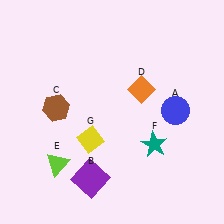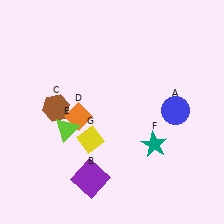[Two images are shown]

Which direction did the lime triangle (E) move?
The lime triangle (E) moved up.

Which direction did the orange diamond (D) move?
The orange diamond (D) moved left.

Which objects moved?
The objects that moved are: the orange diamond (D), the lime triangle (E).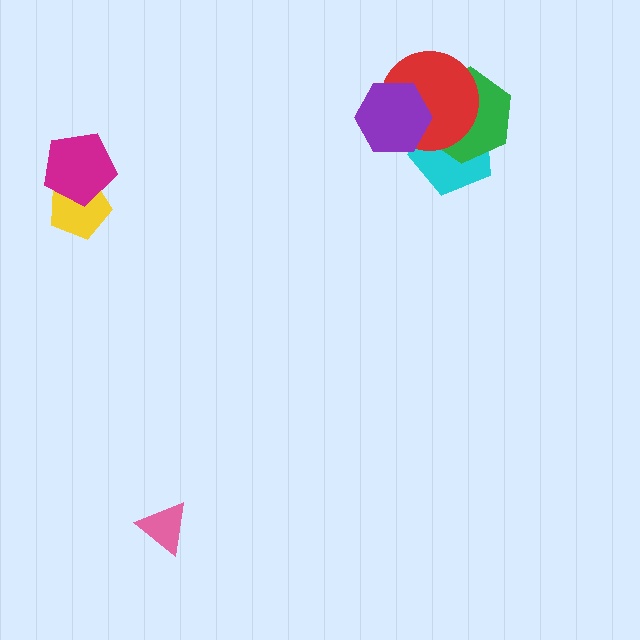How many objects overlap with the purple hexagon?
3 objects overlap with the purple hexagon.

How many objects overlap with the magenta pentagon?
1 object overlaps with the magenta pentagon.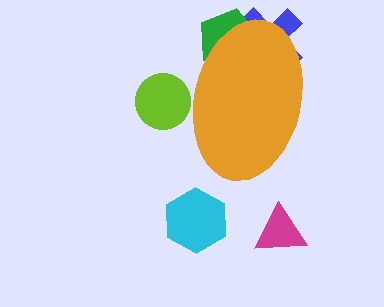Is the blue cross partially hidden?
Yes, the blue cross is partially hidden behind the orange ellipse.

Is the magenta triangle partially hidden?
No, the magenta triangle is fully visible.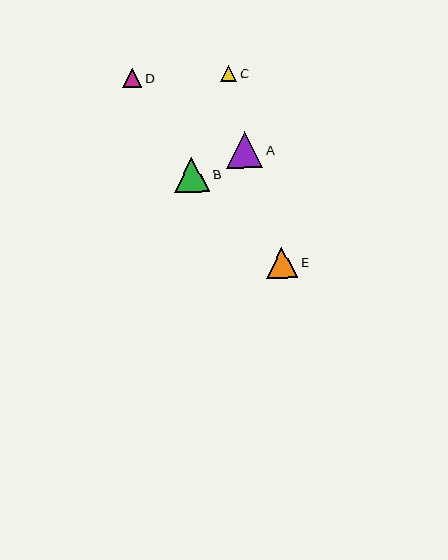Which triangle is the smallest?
Triangle C is the smallest with a size of approximately 17 pixels.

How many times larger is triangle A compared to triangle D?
Triangle A is approximately 1.9 times the size of triangle D.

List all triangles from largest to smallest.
From largest to smallest: A, B, E, D, C.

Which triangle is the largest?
Triangle A is the largest with a size of approximately 36 pixels.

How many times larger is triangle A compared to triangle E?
Triangle A is approximately 1.2 times the size of triangle E.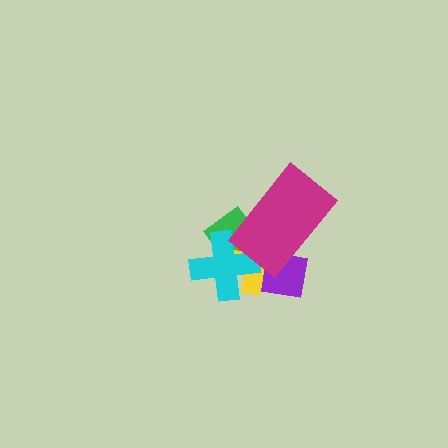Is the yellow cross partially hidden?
Yes, it is partially covered by another shape.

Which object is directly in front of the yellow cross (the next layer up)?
The purple square is directly in front of the yellow cross.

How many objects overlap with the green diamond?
3 objects overlap with the green diamond.